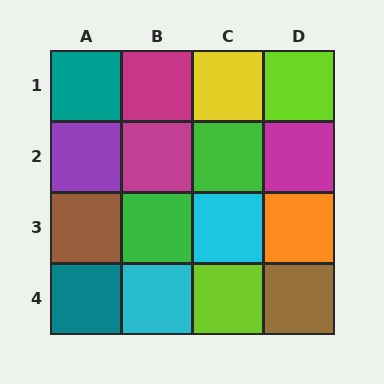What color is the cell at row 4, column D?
Brown.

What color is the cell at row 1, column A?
Teal.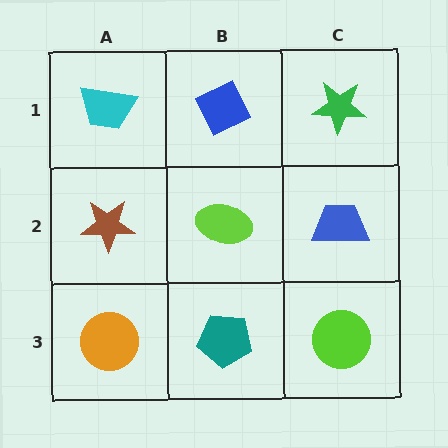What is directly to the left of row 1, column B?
A cyan trapezoid.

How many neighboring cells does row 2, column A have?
3.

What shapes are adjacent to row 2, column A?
A cyan trapezoid (row 1, column A), an orange circle (row 3, column A), a lime ellipse (row 2, column B).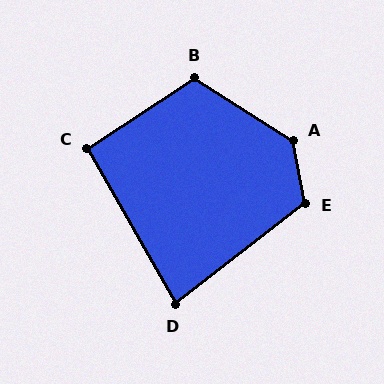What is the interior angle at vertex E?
Approximately 117 degrees (obtuse).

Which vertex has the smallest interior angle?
D, at approximately 82 degrees.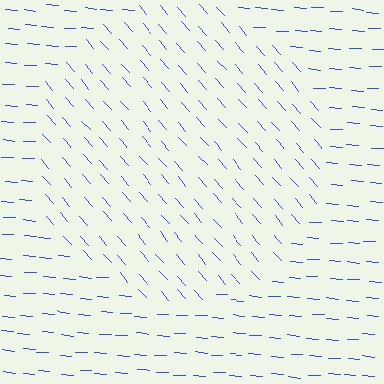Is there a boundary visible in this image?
Yes, there is a texture boundary formed by a change in line orientation.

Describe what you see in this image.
The image is filled with small blue line segments. A circle region in the image has lines oriented differently from the surrounding lines, creating a visible texture boundary.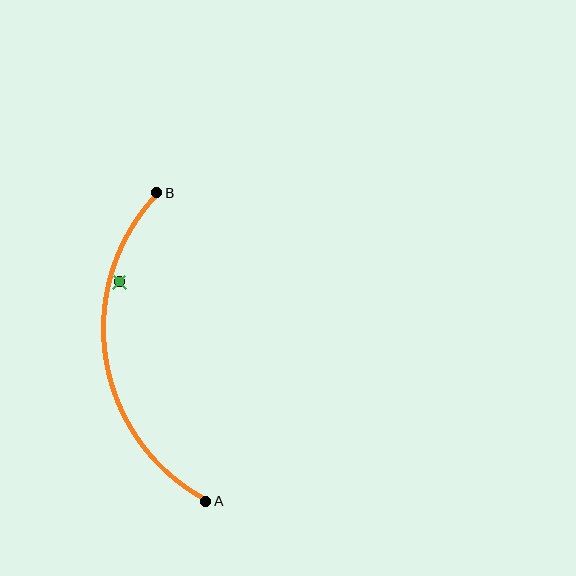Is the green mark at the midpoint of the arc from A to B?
No — the green mark does not lie on the arc at all. It sits slightly inside the curve.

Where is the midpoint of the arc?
The arc midpoint is the point on the curve farthest from the straight line joining A and B. It sits to the left of that line.